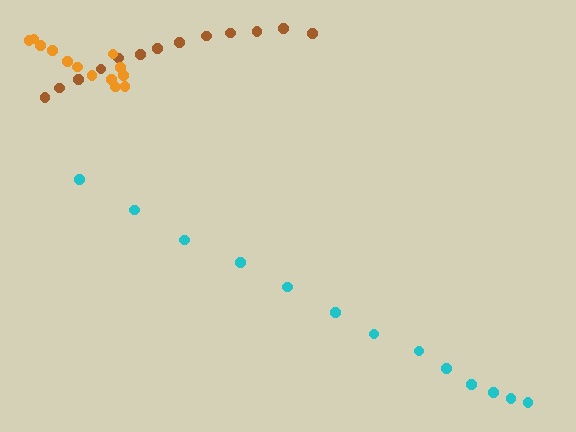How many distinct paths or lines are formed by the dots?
There are 3 distinct paths.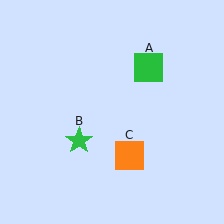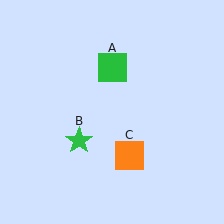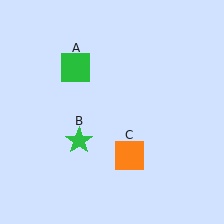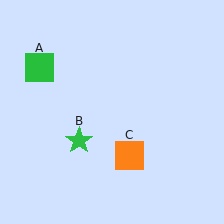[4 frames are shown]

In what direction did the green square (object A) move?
The green square (object A) moved left.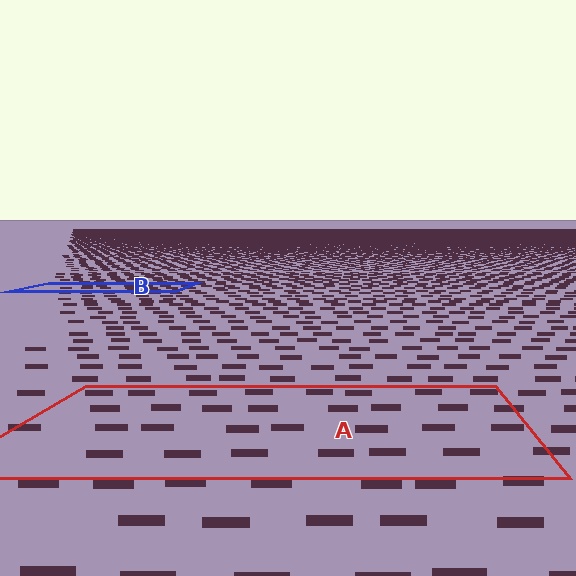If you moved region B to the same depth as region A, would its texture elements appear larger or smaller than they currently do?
They would appear larger. At a closer depth, the same texture elements are projected at a bigger on-screen size.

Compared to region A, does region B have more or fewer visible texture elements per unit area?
Region B has more texture elements per unit area — they are packed more densely because it is farther away.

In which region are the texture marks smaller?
The texture marks are smaller in region B, because it is farther away.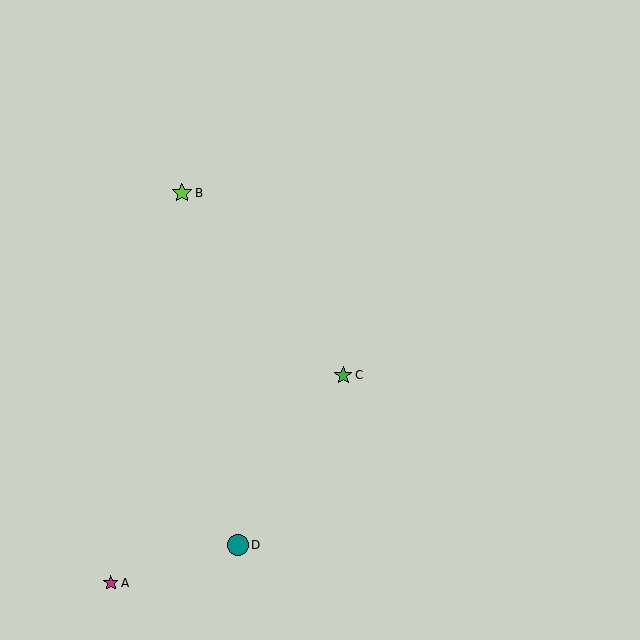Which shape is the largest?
The teal circle (labeled D) is the largest.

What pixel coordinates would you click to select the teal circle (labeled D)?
Click at (238, 545) to select the teal circle D.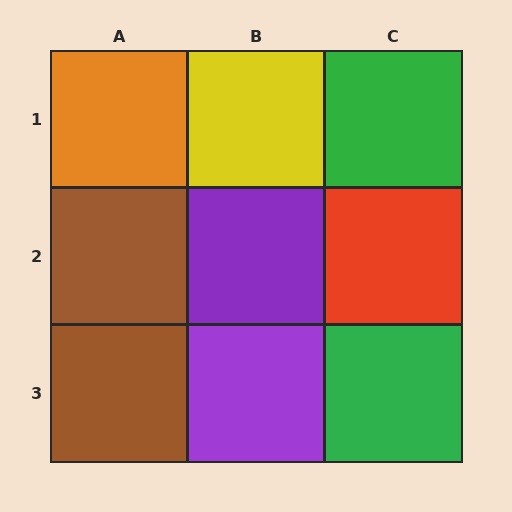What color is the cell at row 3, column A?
Brown.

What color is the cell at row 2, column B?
Purple.